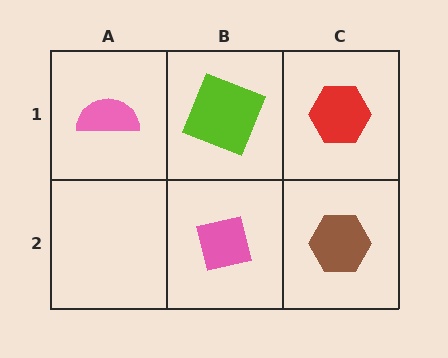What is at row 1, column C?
A red hexagon.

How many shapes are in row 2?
2 shapes.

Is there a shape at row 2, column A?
No, that cell is empty.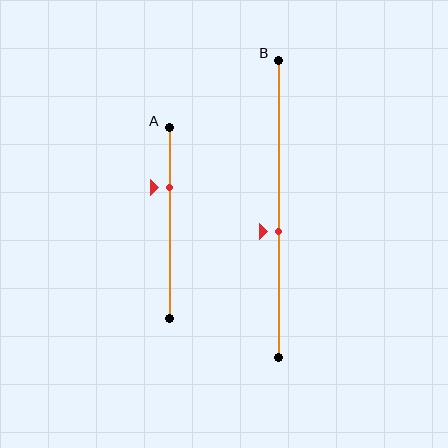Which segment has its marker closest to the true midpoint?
Segment B has its marker closest to the true midpoint.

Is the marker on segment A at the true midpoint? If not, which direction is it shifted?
No, the marker on segment A is shifted upward by about 19% of the segment length.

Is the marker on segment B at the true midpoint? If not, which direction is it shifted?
No, the marker on segment B is shifted downward by about 7% of the segment length.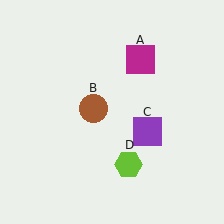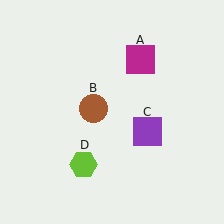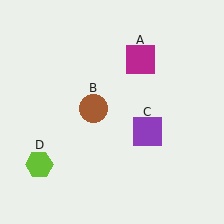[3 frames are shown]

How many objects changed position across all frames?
1 object changed position: lime hexagon (object D).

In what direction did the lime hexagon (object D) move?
The lime hexagon (object D) moved left.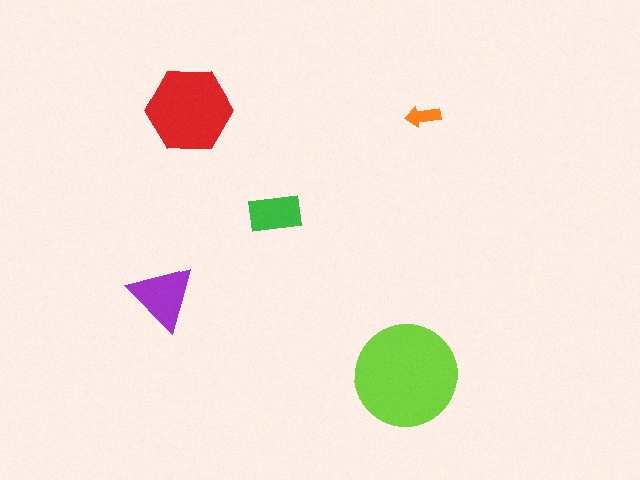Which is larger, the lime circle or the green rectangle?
The lime circle.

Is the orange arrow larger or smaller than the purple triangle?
Smaller.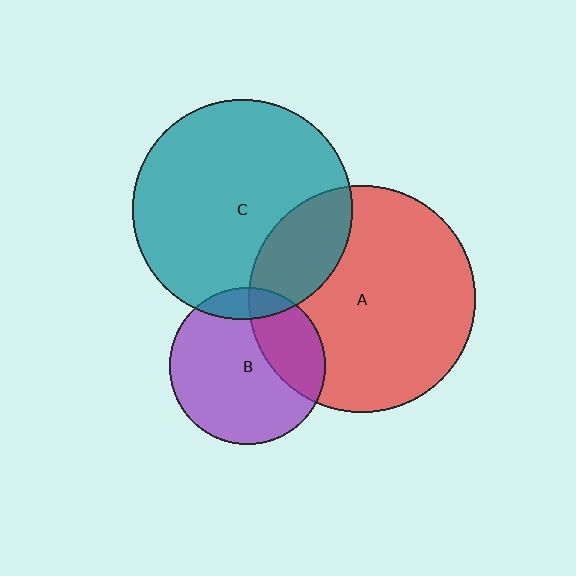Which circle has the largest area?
Circle A (red).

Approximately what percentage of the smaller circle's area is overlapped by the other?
Approximately 30%.